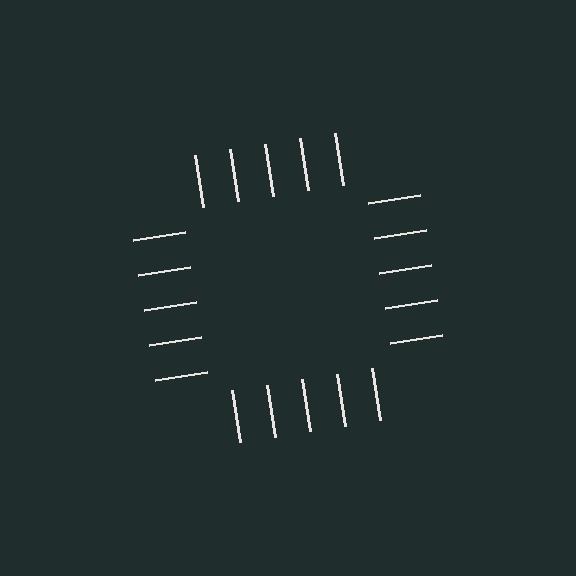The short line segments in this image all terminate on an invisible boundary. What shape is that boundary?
An illusory square — the line segments terminate on its edges but no continuous stroke is drawn.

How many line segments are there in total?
20 — 5 along each of the 4 edges.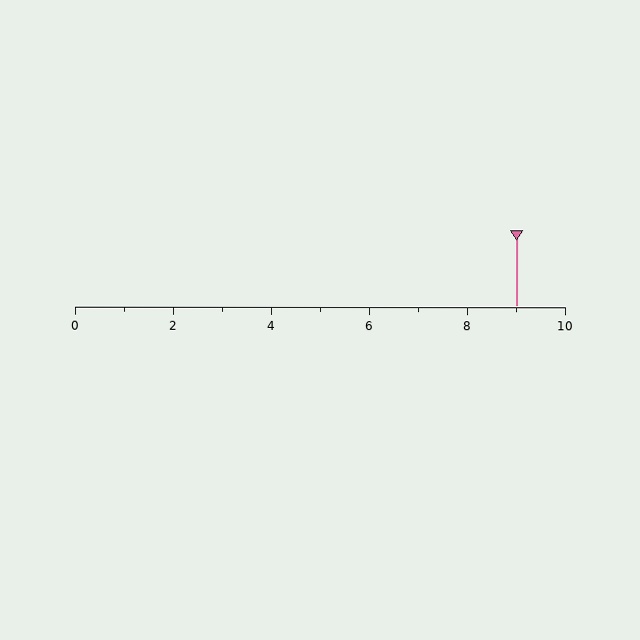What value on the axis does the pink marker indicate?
The marker indicates approximately 9.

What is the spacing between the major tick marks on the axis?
The major ticks are spaced 2 apart.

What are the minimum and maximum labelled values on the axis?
The axis runs from 0 to 10.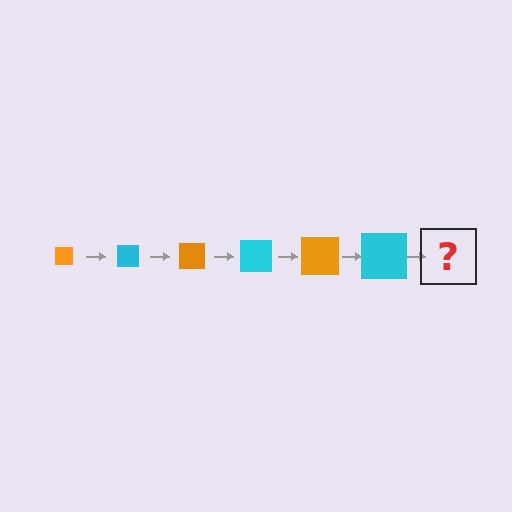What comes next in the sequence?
The next element should be an orange square, larger than the previous one.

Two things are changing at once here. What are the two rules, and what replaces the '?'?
The two rules are that the square grows larger each step and the color cycles through orange and cyan. The '?' should be an orange square, larger than the previous one.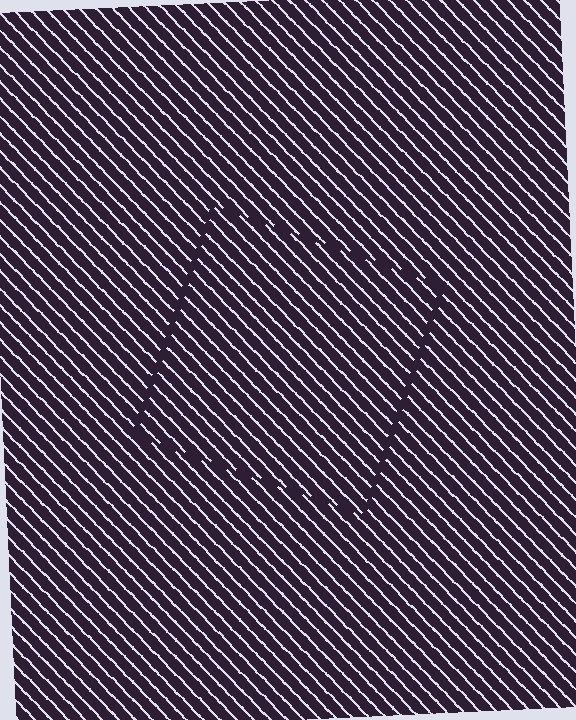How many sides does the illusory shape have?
4 sides — the line-ends trace a square.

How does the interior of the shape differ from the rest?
The interior of the shape contains the same grating, shifted by half a period — the contour is defined by the phase discontinuity where line-ends from the inner and outer gratings abut.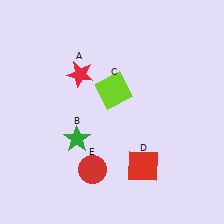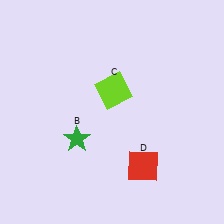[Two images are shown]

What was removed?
The red star (A), the red circle (E) were removed in Image 2.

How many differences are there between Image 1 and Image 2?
There are 2 differences between the two images.